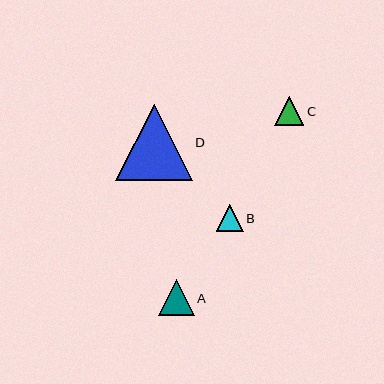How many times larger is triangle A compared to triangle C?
Triangle A is approximately 1.2 times the size of triangle C.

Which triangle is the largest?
Triangle D is the largest with a size of approximately 76 pixels.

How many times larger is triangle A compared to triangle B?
Triangle A is approximately 1.3 times the size of triangle B.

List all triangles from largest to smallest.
From largest to smallest: D, A, C, B.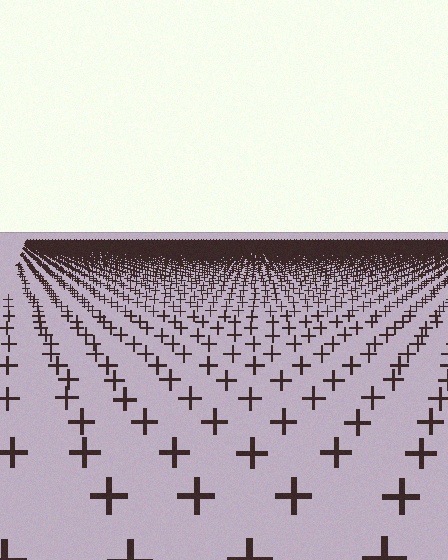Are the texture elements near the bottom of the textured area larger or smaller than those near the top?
Larger. Near the bottom, elements are closer to the viewer and appear at a bigger on-screen size.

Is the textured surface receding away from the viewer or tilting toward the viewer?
The surface is receding away from the viewer. Texture elements get smaller and denser toward the top.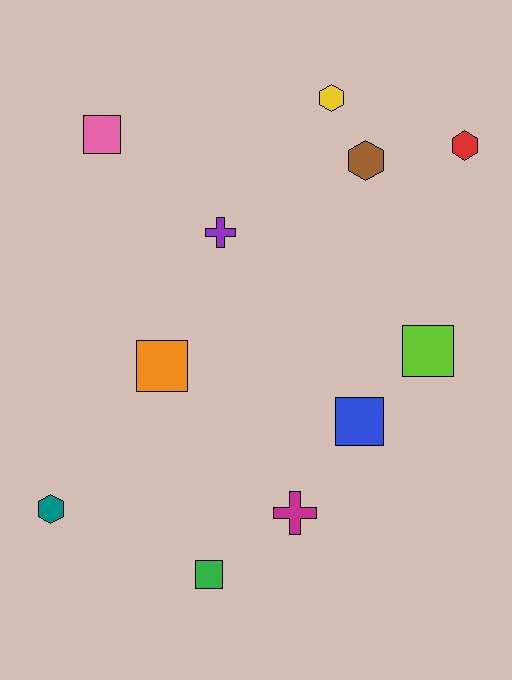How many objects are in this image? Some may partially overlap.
There are 11 objects.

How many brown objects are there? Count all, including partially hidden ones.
There is 1 brown object.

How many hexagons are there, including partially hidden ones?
There are 4 hexagons.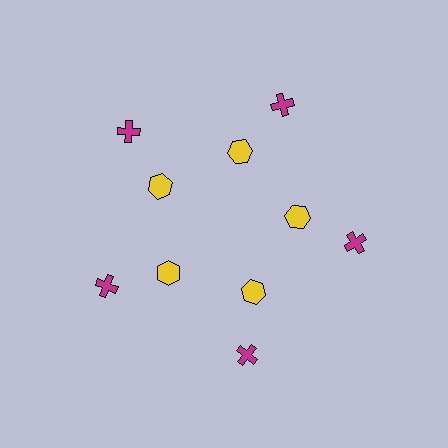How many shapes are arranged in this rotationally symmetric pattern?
There are 10 shapes, arranged in 5 groups of 2.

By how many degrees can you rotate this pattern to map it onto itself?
The pattern maps onto itself every 72 degrees of rotation.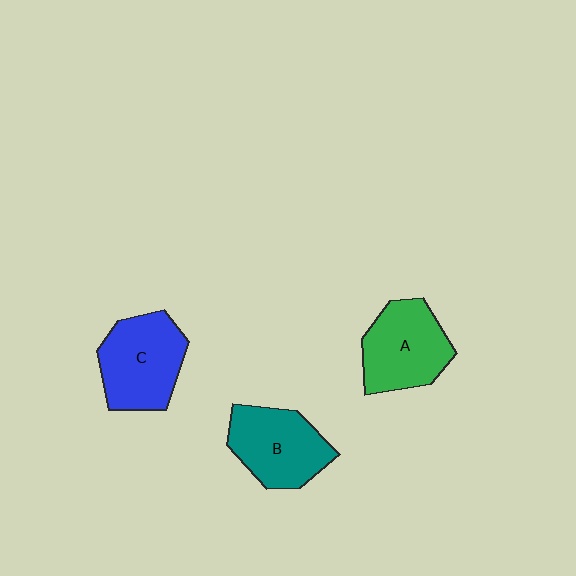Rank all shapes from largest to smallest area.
From largest to smallest: C (blue), A (green), B (teal).